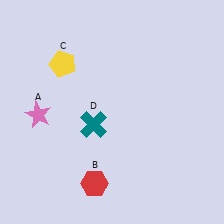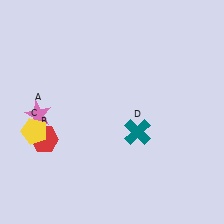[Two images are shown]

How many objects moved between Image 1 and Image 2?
3 objects moved between the two images.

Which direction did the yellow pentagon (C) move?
The yellow pentagon (C) moved down.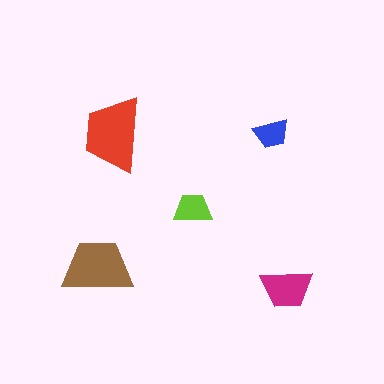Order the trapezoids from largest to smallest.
the red one, the brown one, the magenta one, the lime one, the blue one.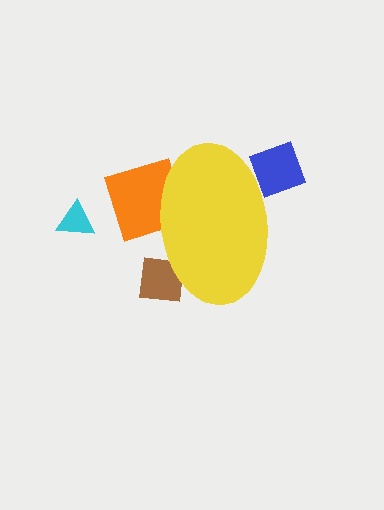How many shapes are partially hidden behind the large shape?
3 shapes are partially hidden.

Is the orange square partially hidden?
Yes, the orange square is partially hidden behind the yellow ellipse.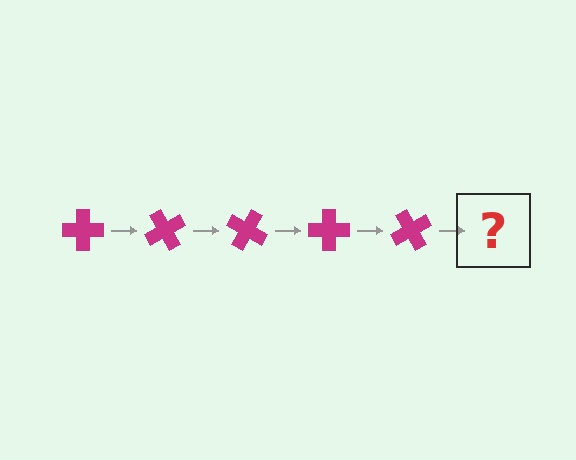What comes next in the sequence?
The next element should be a magenta cross rotated 300 degrees.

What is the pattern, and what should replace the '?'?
The pattern is that the cross rotates 60 degrees each step. The '?' should be a magenta cross rotated 300 degrees.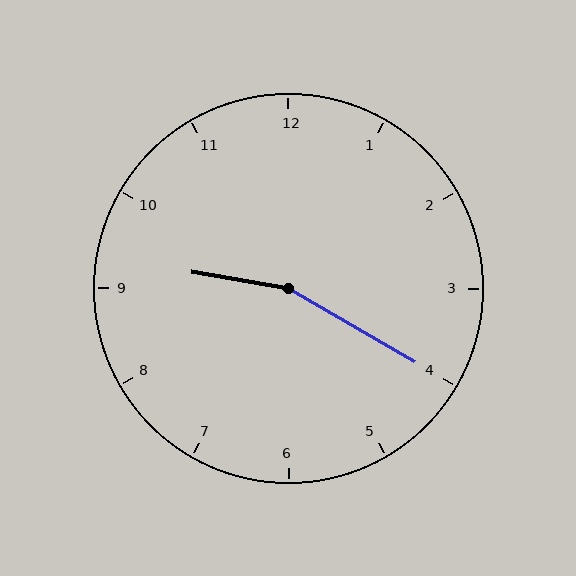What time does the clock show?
9:20.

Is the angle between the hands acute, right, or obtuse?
It is obtuse.